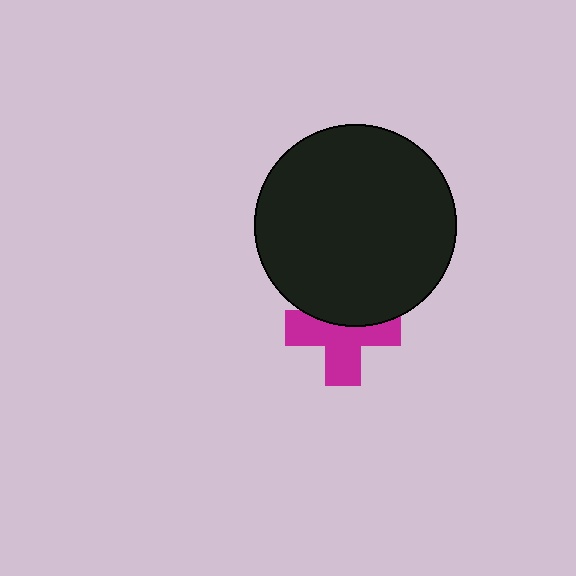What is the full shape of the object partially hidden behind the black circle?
The partially hidden object is a magenta cross.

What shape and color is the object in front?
The object in front is a black circle.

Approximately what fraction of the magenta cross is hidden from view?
Roughly 39% of the magenta cross is hidden behind the black circle.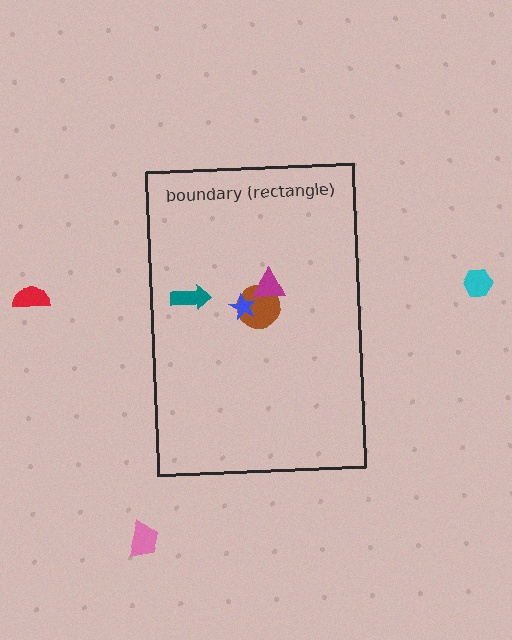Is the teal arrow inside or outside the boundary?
Inside.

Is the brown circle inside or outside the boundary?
Inside.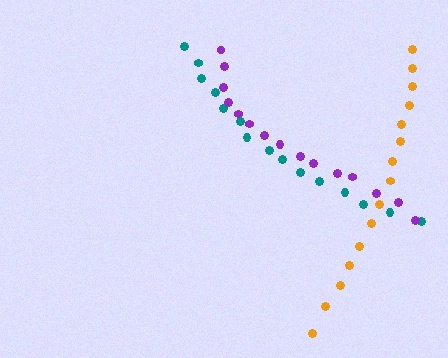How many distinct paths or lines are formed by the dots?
There are 3 distinct paths.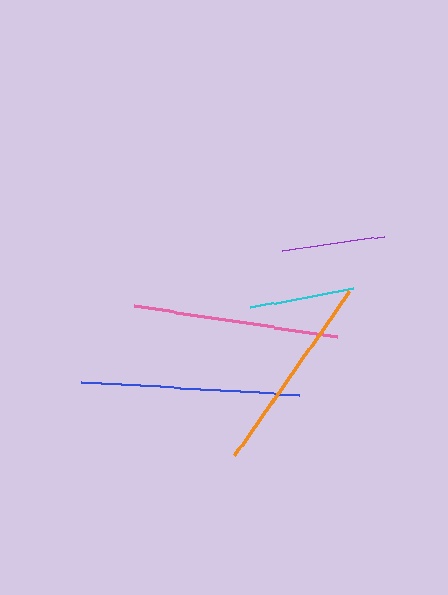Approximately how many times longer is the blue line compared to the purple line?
The blue line is approximately 2.1 times the length of the purple line.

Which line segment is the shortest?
The purple line is the shortest at approximately 102 pixels.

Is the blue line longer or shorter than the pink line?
The blue line is longer than the pink line.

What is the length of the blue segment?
The blue segment is approximately 218 pixels long.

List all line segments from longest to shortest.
From longest to shortest: blue, pink, orange, cyan, purple.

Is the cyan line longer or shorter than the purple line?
The cyan line is longer than the purple line.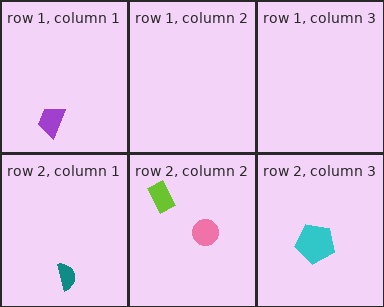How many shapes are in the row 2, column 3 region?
1.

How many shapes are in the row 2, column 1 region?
1.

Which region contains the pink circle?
The row 2, column 2 region.